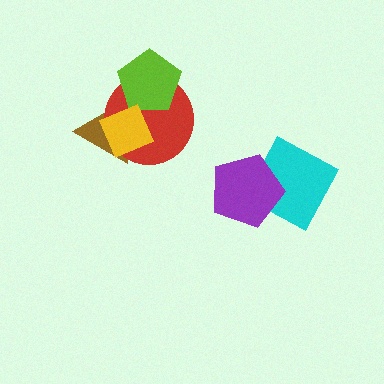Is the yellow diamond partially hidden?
No, no other shape covers it.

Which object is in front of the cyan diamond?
The purple pentagon is in front of the cyan diamond.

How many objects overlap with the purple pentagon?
1 object overlaps with the purple pentagon.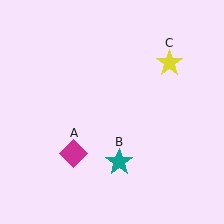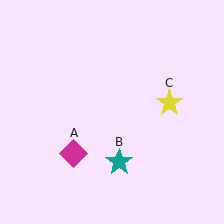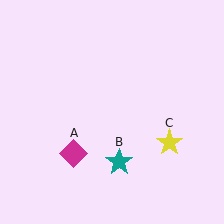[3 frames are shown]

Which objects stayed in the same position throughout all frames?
Magenta diamond (object A) and teal star (object B) remained stationary.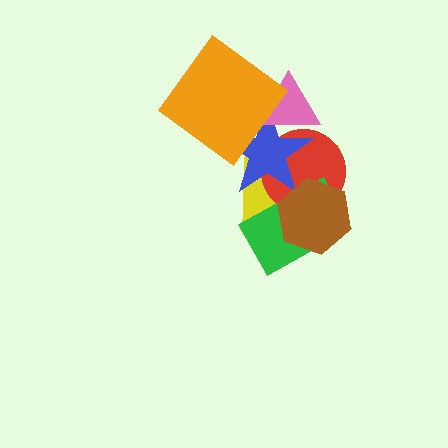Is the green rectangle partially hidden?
Yes, it is partially covered by another shape.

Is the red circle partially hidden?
Yes, it is partially covered by another shape.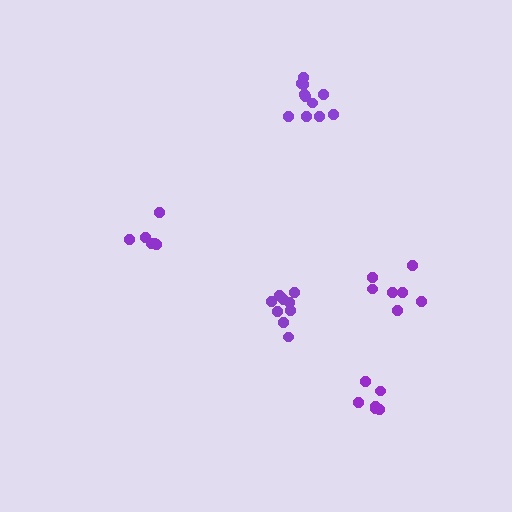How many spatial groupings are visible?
There are 5 spatial groupings.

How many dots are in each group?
Group 1: 6 dots, Group 2: 7 dots, Group 3: 11 dots, Group 4: 6 dots, Group 5: 9 dots (39 total).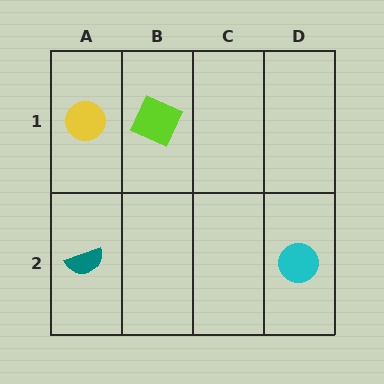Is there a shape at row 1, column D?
No, that cell is empty.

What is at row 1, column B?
A lime square.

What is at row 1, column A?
A yellow circle.